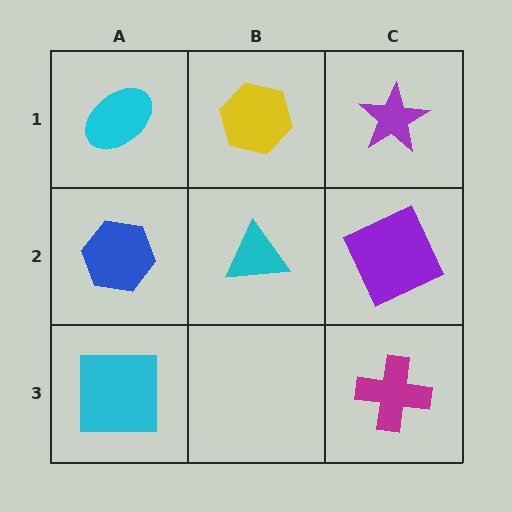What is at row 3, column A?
A cyan square.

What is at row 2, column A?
A blue hexagon.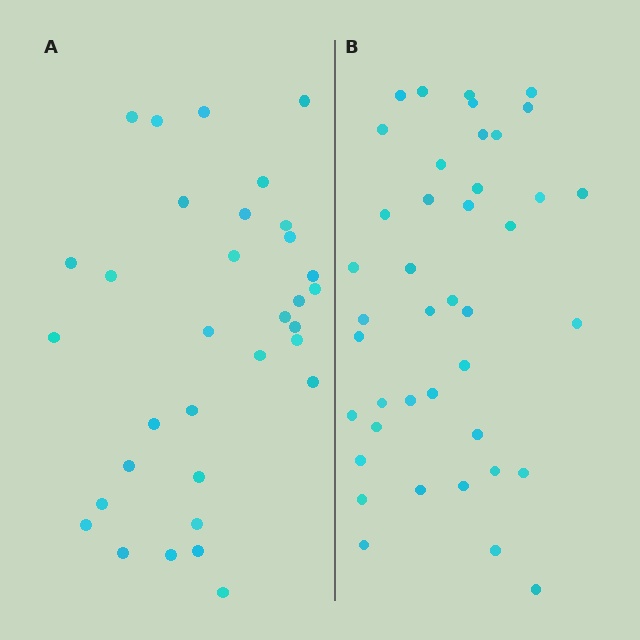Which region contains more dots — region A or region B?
Region B (the right region) has more dots.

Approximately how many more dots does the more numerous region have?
Region B has roughly 8 or so more dots than region A.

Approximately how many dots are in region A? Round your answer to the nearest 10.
About 30 dots. (The exact count is 33, which rounds to 30.)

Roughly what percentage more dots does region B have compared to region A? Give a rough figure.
About 25% more.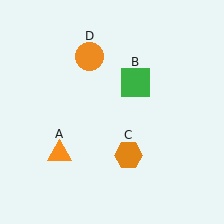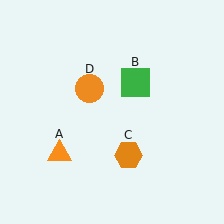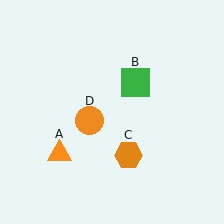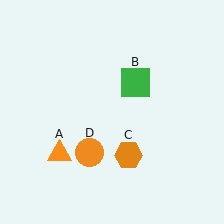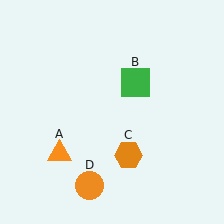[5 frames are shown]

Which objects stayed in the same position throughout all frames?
Orange triangle (object A) and green square (object B) and orange hexagon (object C) remained stationary.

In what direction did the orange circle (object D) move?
The orange circle (object D) moved down.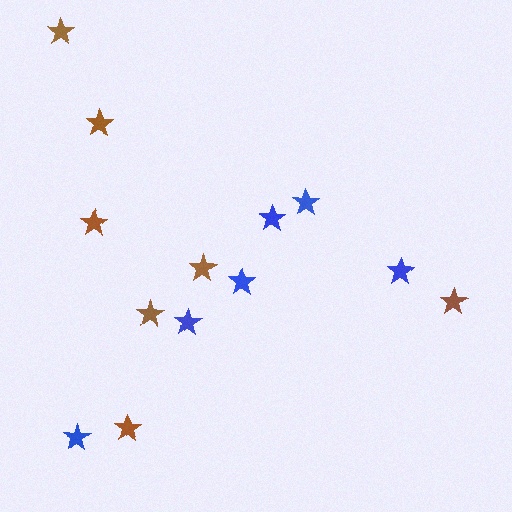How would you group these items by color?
There are 2 groups: one group of brown stars (7) and one group of blue stars (6).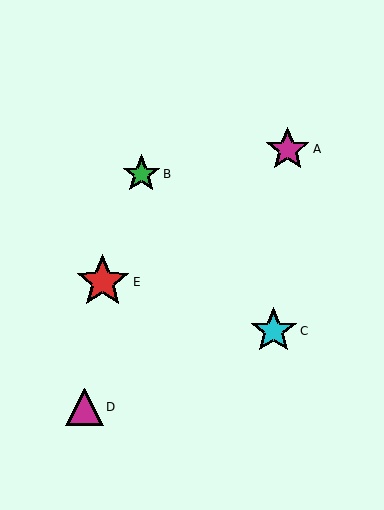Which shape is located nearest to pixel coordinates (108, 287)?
The red star (labeled E) at (103, 282) is nearest to that location.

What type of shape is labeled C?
Shape C is a cyan star.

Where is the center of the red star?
The center of the red star is at (103, 282).